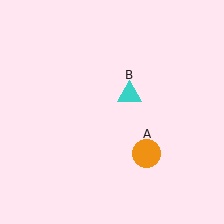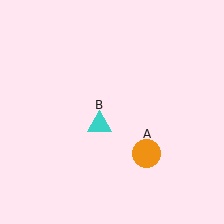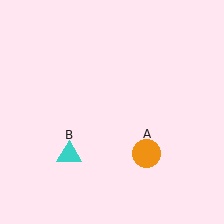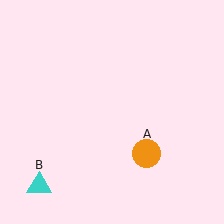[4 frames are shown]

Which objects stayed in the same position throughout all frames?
Orange circle (object A) remained stationary.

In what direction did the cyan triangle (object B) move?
The cyan triangle (object B) moved down and to the left.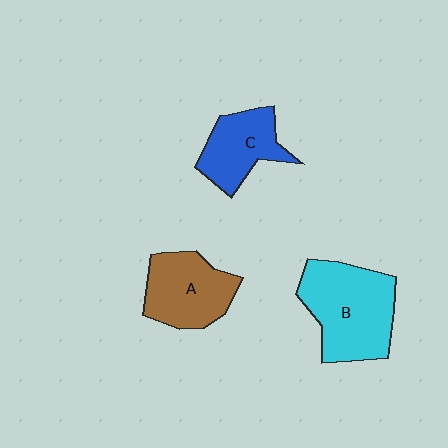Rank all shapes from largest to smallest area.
From largest to smallest: B (cyan), A (brown), C (blue).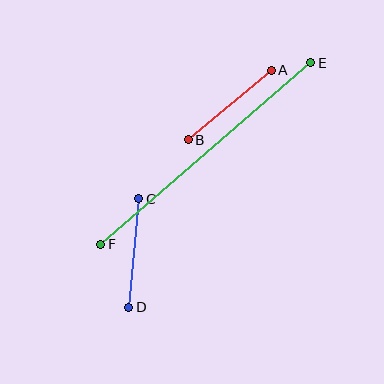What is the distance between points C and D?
The distance is approximately 109 pixels.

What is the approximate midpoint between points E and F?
The midpoint is at approximately (206, 153) pixels.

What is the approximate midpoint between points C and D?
The midpoint is at approximately (134, 253) pixels.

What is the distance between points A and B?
The distance is approximately 109 pixels.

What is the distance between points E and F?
The distance is approximately 278 pixels.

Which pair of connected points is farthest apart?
Points E and F are farthest apart.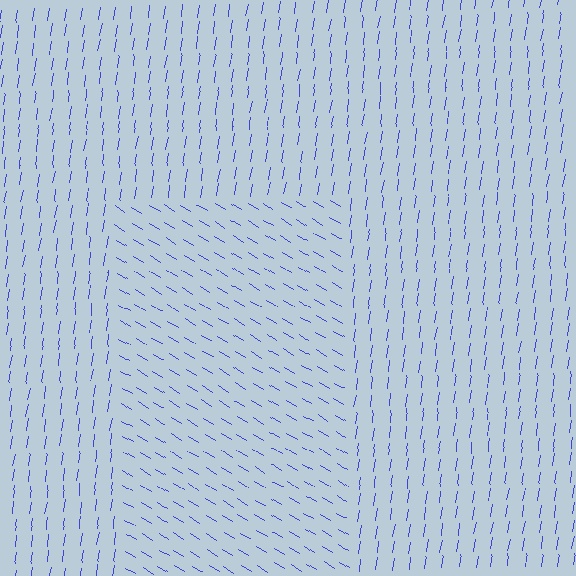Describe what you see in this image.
The image is filled with small blue line segments. A rectangle region in the image has lines oriented differently from the surrounding lines, creating a visible texture boundary.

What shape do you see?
I see a rectangle.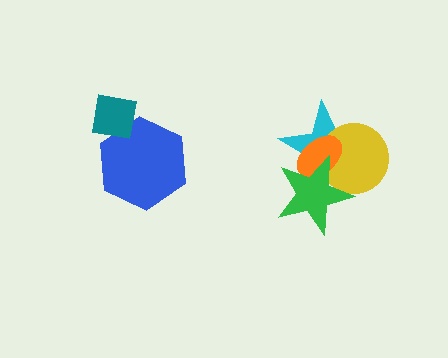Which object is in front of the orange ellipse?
The green star is in front of the orange ellipse.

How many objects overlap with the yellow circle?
3 objects overlap with the yellow circle.